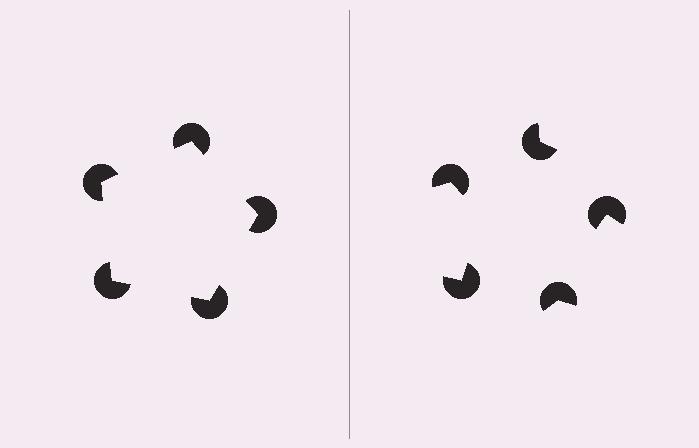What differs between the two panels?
The pac-man discs are positioned identically on both sides; only the wedge orientations differ. On the left they align to a pentagon; on the right they are misaligned.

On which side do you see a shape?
An illusory pentagon appears on the left side. On the right side the wedge cuts are rotated, so no coherent shape forms.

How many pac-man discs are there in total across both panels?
10 — 5 on each side.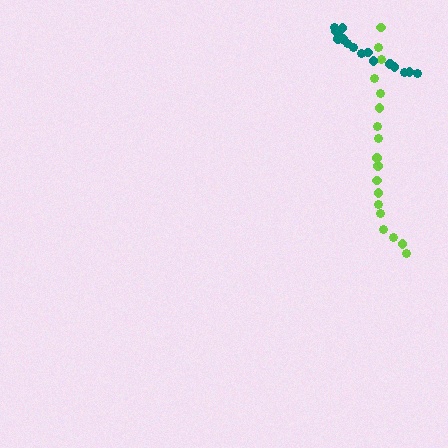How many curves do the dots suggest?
There are 2 distinct paths.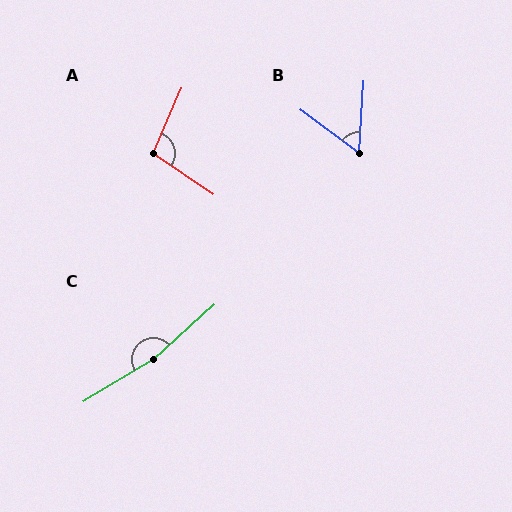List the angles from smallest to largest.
B (57°), A (100°), C (169°).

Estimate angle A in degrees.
Approximately 100 degrees.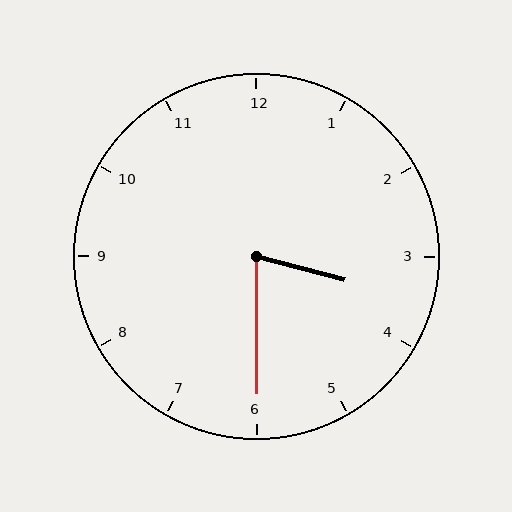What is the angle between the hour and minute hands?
Approximately 75 degrees.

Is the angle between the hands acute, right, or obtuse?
It is acute.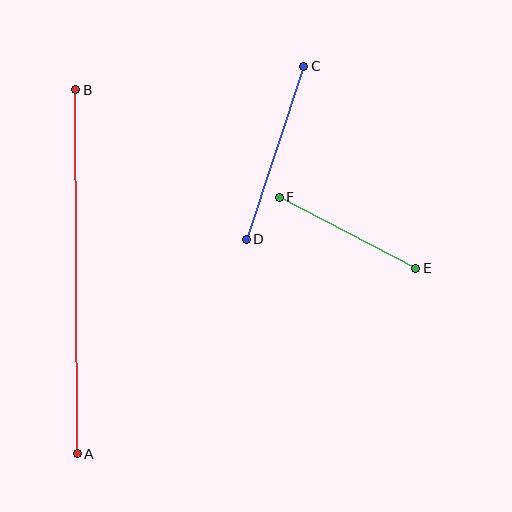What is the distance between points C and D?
The distance is approximately 183 pixels.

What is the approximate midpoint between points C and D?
The midpoint is at approximately (275, 153) pixels.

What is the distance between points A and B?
The distance is approximately 364 pixels.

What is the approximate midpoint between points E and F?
The midpoint is at approximately (348, 233) pixels.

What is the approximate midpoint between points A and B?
The midpoint is at approximately (77, 272) pixels.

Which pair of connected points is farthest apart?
Points A and B are farthest apart.